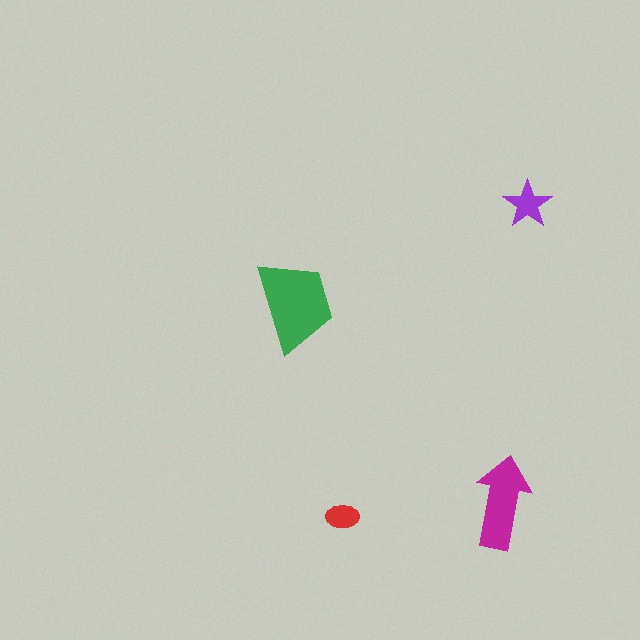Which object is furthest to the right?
The purple star is rightmost.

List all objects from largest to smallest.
The green trapezoid, the magenta arrow, the purple star, the red ellipse.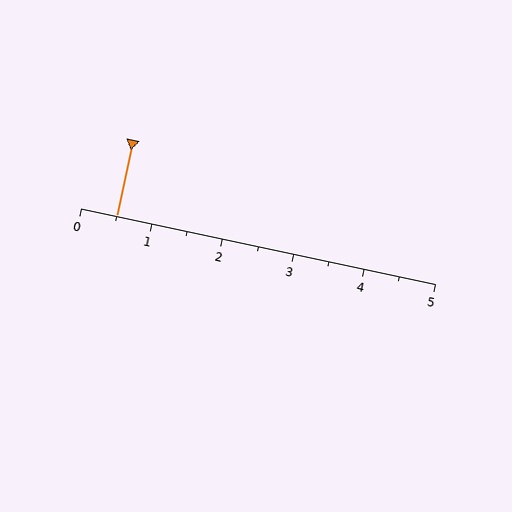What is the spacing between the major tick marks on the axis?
The major ticks are spaced 1 apart.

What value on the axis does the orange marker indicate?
The marker indicates approximately 0.5.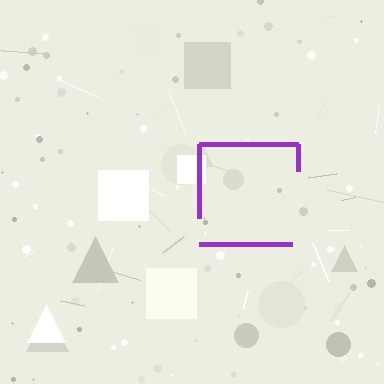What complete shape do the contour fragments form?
The contour fragments form a square.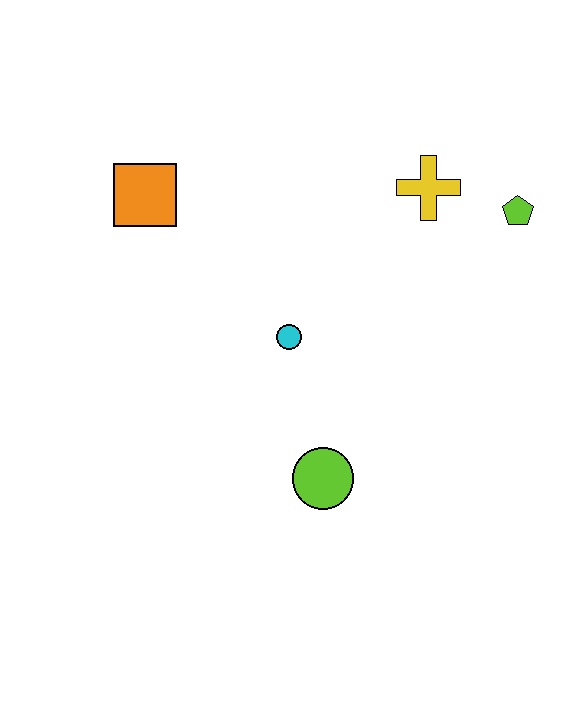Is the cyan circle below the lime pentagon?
Yes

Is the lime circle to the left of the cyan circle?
No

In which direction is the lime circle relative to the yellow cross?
The lime circle is below the yellow cross.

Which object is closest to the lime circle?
The cyan circle is closest to the lime circle.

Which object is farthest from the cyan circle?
The lime pentagon is farthest from the cyan circle.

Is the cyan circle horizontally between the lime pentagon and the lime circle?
No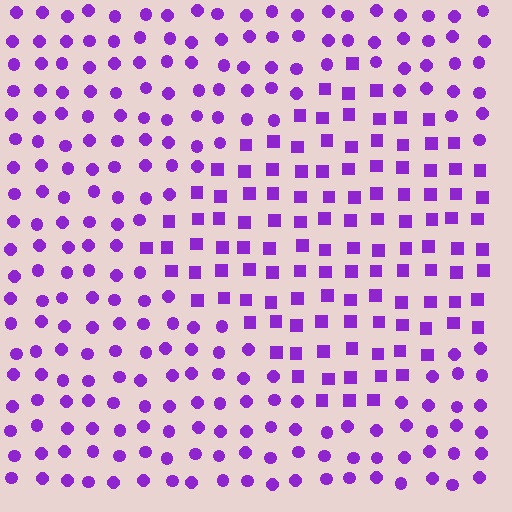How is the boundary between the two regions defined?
The boundary is defined by a change in element shape: squares inside vs. circles outside. All elements share the same color and spacing.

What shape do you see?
I see a diamond.